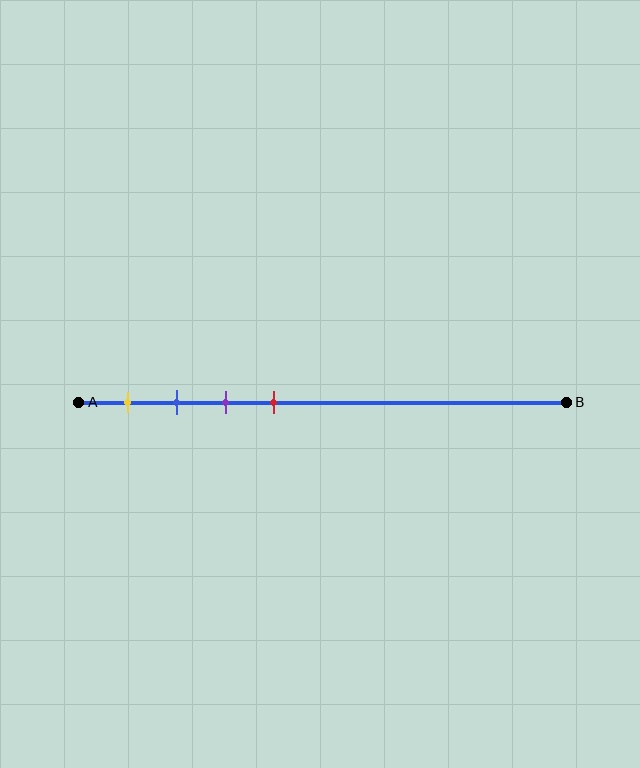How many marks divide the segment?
There are 4 marks dividing the segment.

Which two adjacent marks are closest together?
The blue and purple marks are the closest adjacent pair.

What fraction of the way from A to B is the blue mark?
The blue mark is approximately 20% (0.2) of the way from A to B.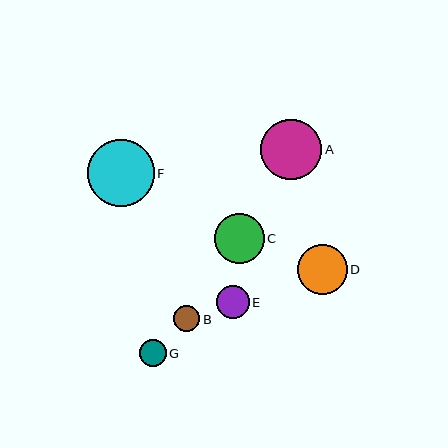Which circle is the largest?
Circle F is the largest with a size of approximately 67 pixels.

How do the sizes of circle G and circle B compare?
Circle G and circle B are approximately the same size.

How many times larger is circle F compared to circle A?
Circle F is approximately 1.1 times the size of circle A.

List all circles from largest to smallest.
From largest to smallest: F, A, D, C, E, G, B.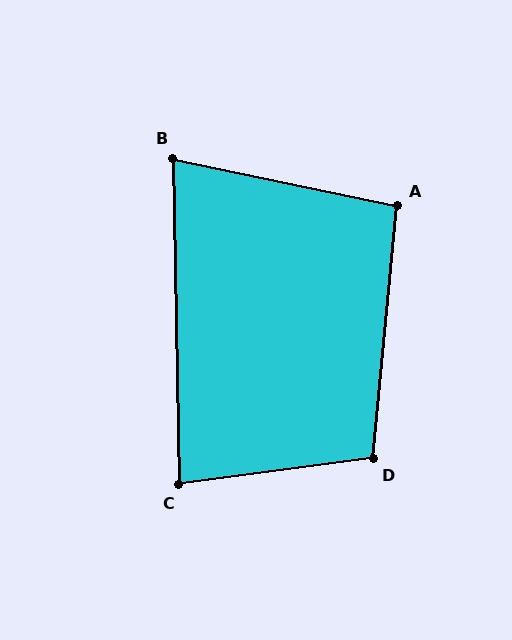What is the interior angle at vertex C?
Approximately 84 degrees (acute).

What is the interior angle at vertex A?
Approximately 96 degrees (obtuse).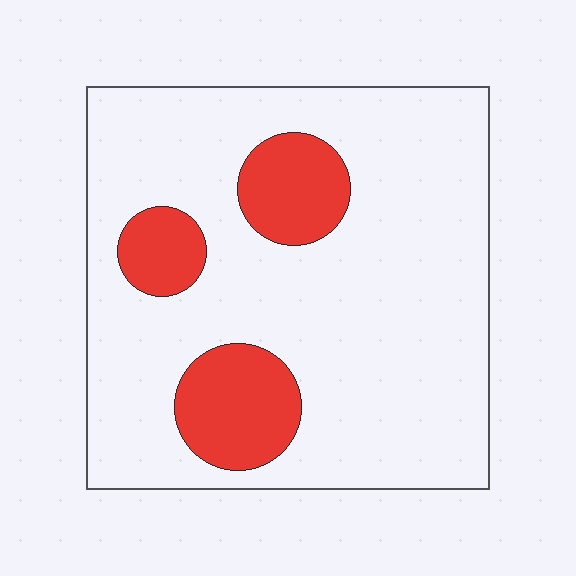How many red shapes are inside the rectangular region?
3.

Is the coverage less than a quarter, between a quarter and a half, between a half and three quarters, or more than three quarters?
Less than a quarter.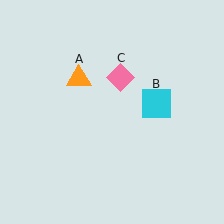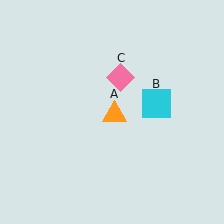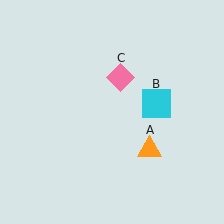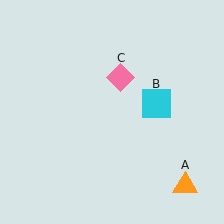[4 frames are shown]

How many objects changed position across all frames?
1 object changed position: orange triangle (object A).